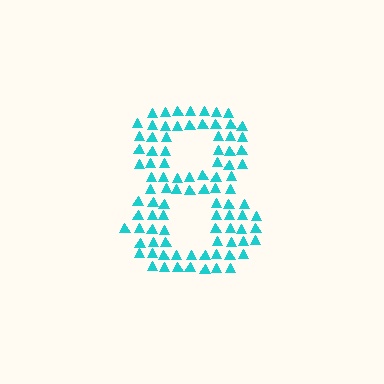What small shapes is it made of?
It is made of small triangles.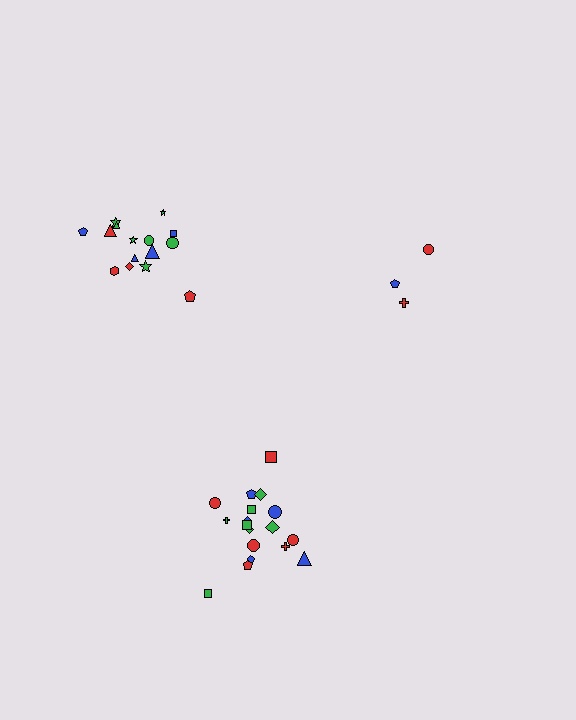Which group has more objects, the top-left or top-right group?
The top-left group.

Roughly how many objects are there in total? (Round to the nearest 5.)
Roughly 35 objects in total.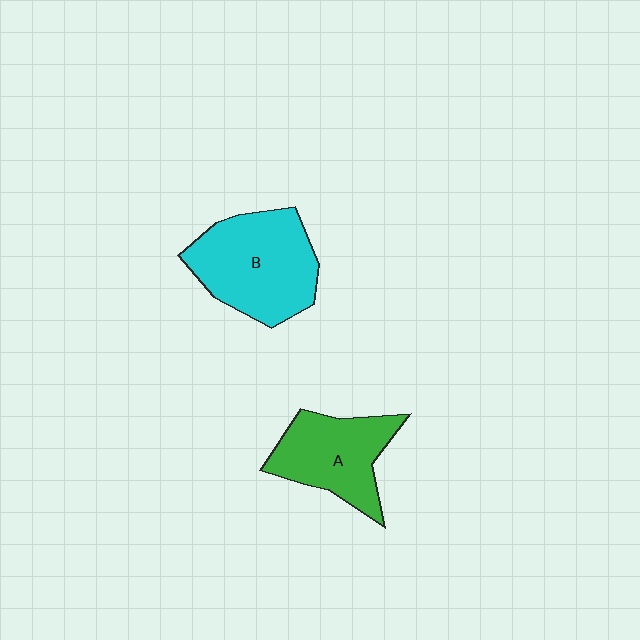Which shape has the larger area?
Shape B (cyan).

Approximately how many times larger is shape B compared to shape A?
Approximately 1.3 times.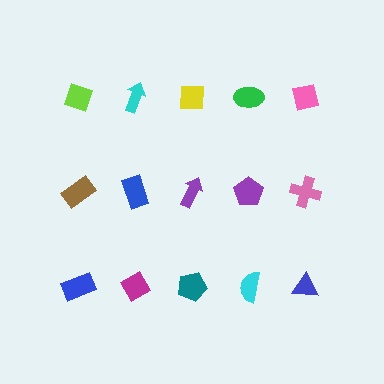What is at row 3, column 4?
A cyan semicircle.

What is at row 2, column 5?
A pink cross.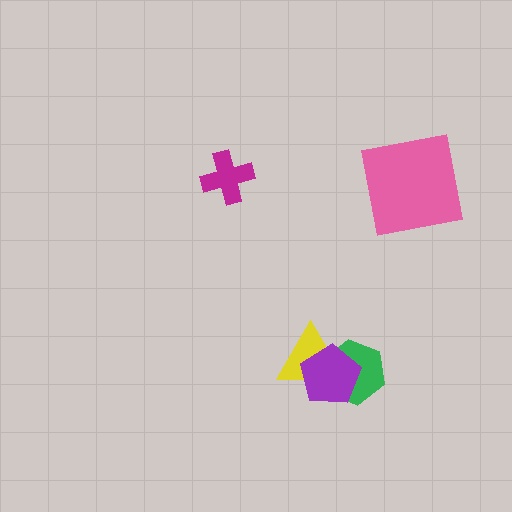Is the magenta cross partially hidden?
No, no other shape covers it.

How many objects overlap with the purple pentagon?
2 objects overlap with the purple pentagon.